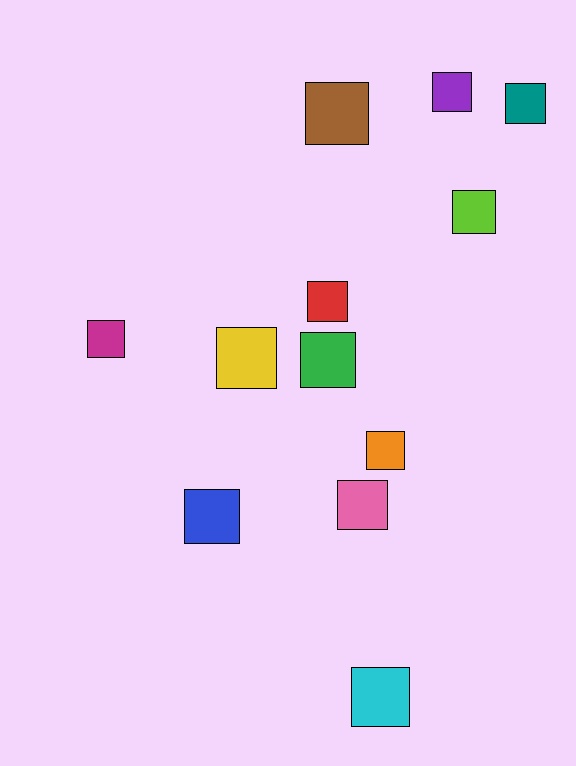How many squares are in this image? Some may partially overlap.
There are 12 squares.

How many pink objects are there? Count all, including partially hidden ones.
There is 1 pink object.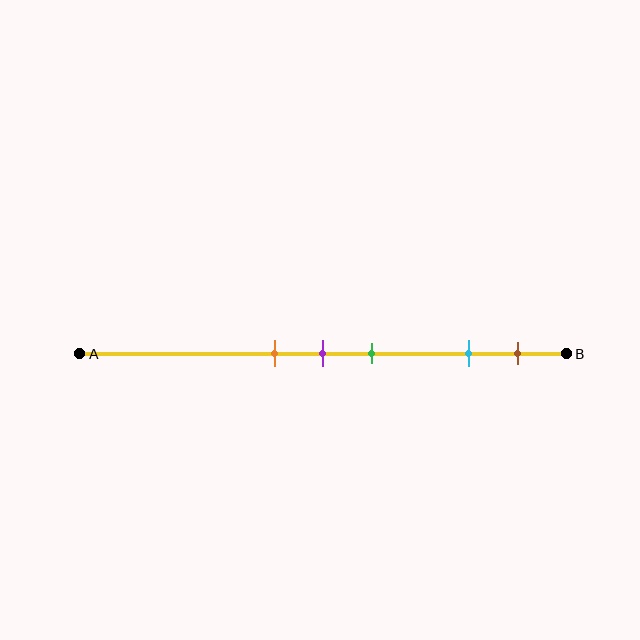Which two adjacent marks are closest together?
The orange and purple marks are the closest adjacent pair.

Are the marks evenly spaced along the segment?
No, the marks are not evenly spaced.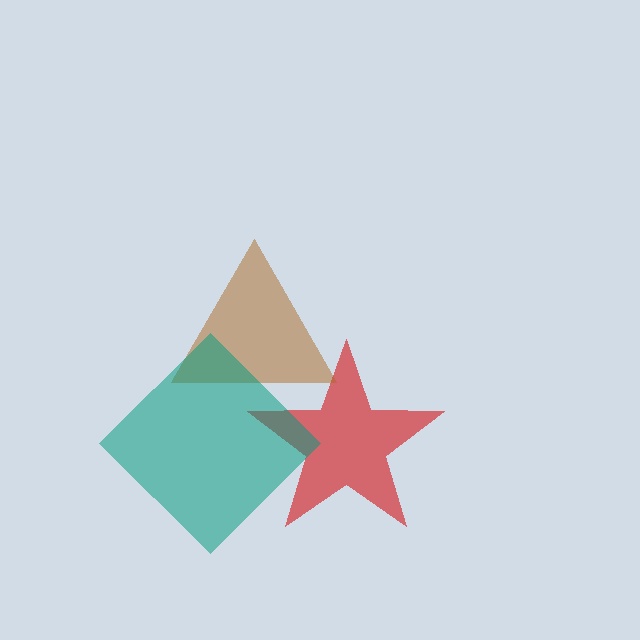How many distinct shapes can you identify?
There are 3 distinct shapes: a red star, a brown triangle, a teal diamond.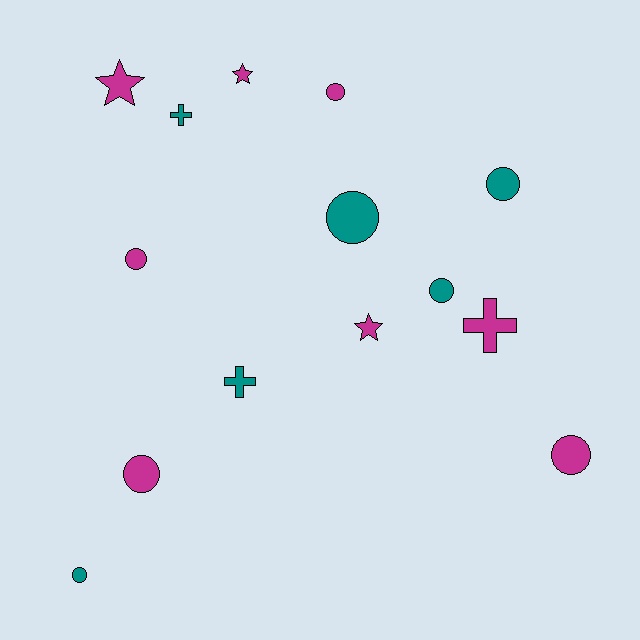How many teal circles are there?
There are 4 teal circles.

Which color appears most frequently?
Magenta, with 8 objects.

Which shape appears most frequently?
Circle, with 8 objects.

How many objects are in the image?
There are 14 objects.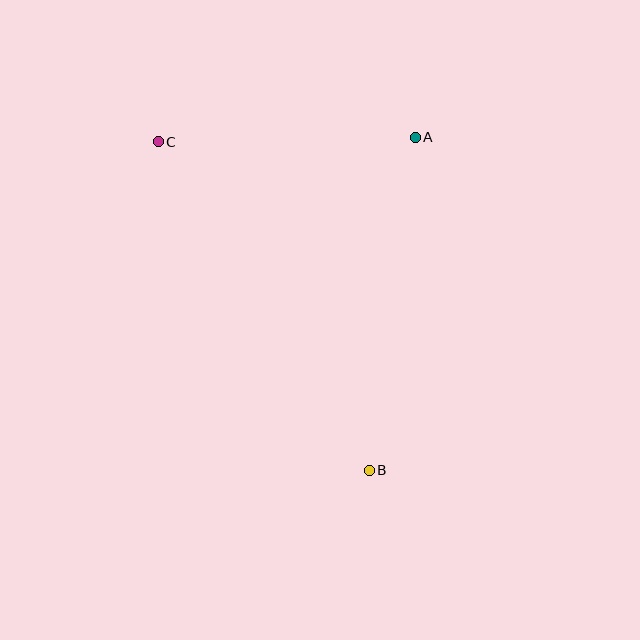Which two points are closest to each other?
Points A and C are closest to each other.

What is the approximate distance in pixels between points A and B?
The distance between A and B is approximately 336 pixels.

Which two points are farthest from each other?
Points B and C are farthest from each other.